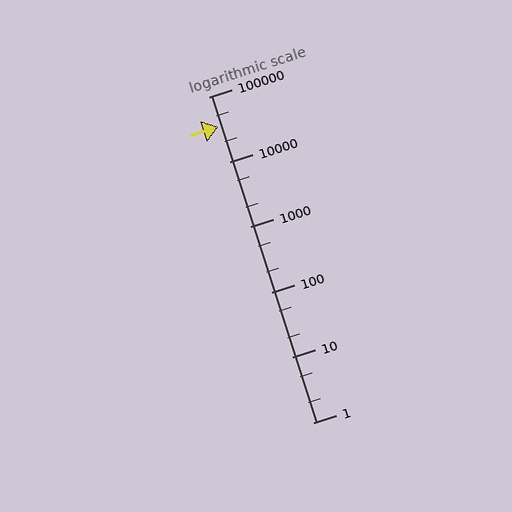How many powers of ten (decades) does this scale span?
The scale spans 5 decades, from 1 to 100000.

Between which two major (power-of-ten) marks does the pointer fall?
The pointer is between 10000 and 100000.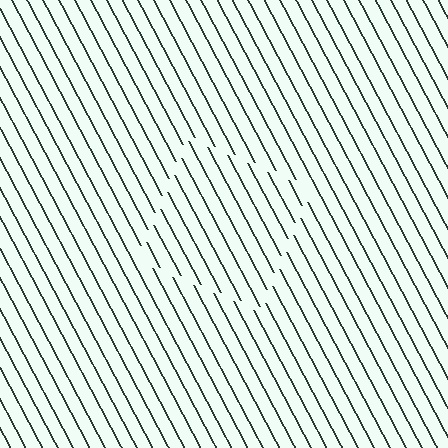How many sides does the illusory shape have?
4 sides — the line-ends trace a square.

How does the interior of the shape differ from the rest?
The interior of the shape contains the same grating, shifted by half a period — the contour is defined by the phase discontinuity where line-ends from the inner and outer gratings abut.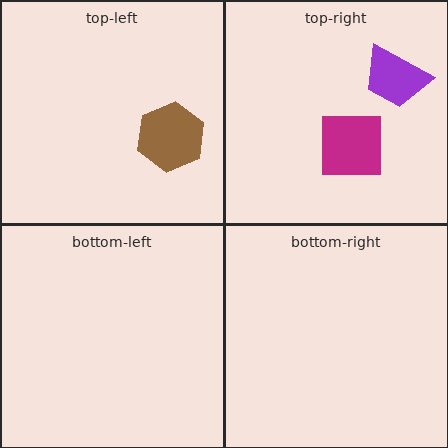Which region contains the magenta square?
The top-right region.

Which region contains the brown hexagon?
The top-left region.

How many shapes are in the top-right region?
2.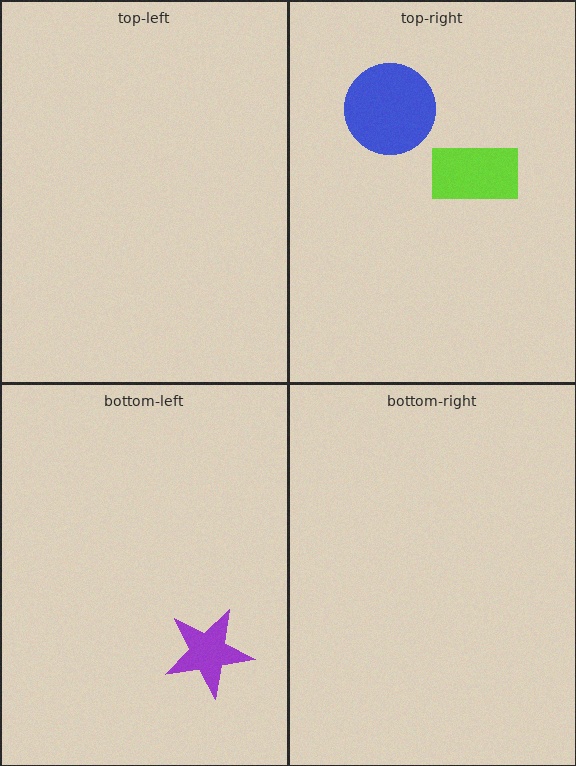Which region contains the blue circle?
The top-right region.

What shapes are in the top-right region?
The blue circle, the lime rectangle.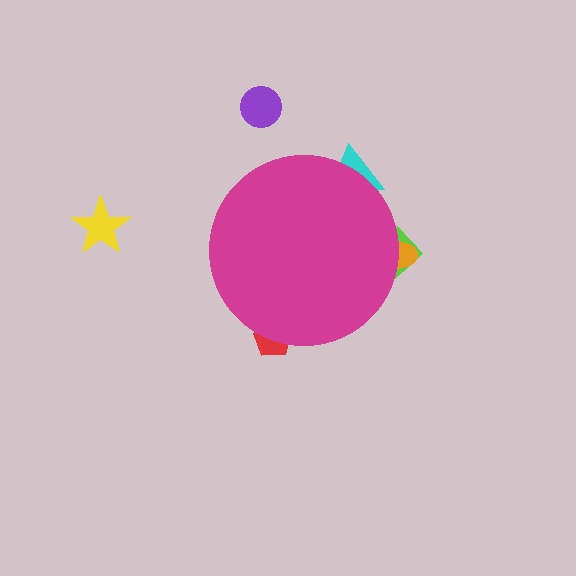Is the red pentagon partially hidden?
Yes, the red pentagon is partially hidden behind the magenta circle.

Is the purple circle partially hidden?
No, the purple circle is fully visible.